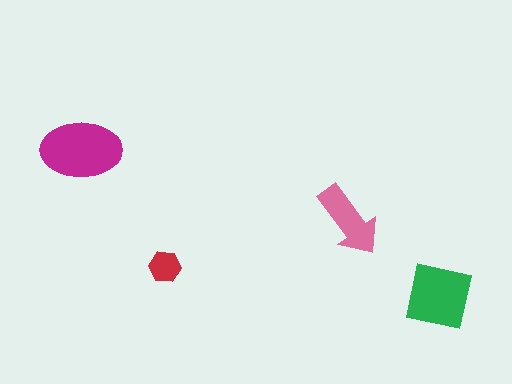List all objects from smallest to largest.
The red hexagon, the pink arrow, the green square, the magenta ellipse.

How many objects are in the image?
There are 4 objects in the image.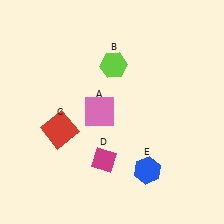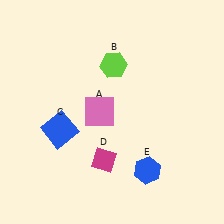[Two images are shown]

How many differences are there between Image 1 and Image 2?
There is 1 difference between the two images.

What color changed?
The square (C) changed from red in Image 1 to blue in Image 2.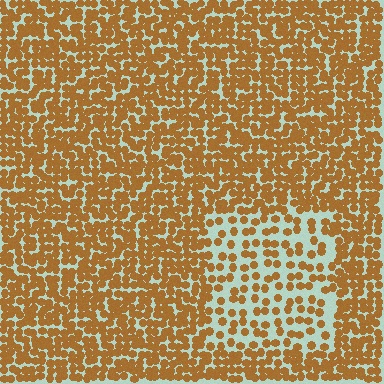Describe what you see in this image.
The image contains small brown elements arranged at two different densities. A rectangle-shaped region is visible where the elements are less densely packed than the surrounding area.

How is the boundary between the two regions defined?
The boundary is defined by a change in element density (approximately 2.2x ratio). All elements are the same color, size, and shape.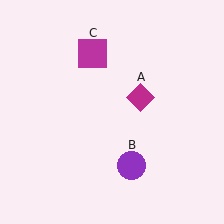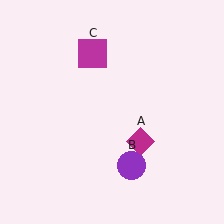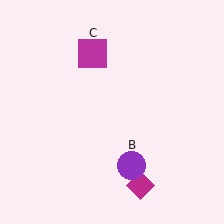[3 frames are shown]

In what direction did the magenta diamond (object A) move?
The magenta diamond (object A) moved down.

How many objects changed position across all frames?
1 object changed position: magenta diamond (object A).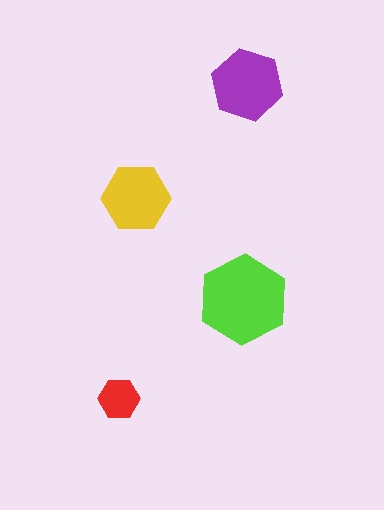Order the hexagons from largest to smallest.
the lime one, the purple one, the yellow one, the red one.